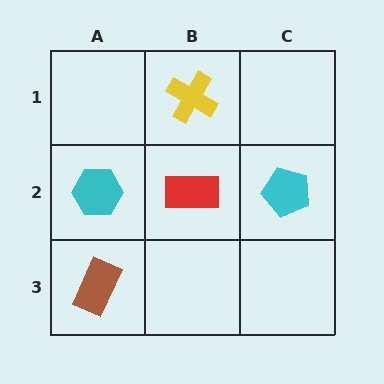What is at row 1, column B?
A yellow cross.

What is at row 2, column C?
A cyan pentagon.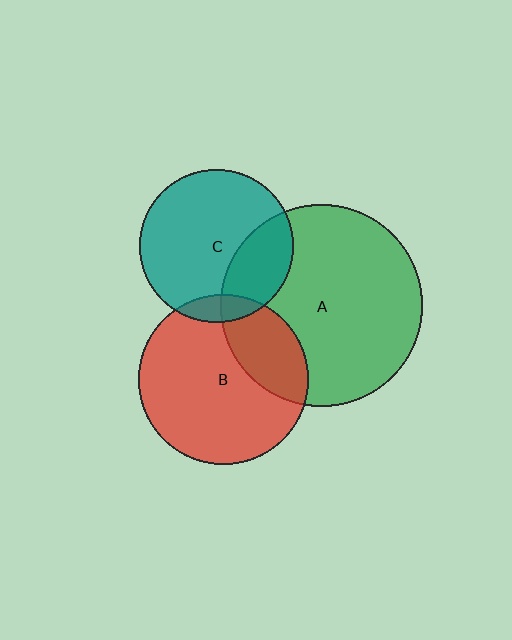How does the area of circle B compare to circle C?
Approximately 1.2 times.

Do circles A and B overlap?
Yes.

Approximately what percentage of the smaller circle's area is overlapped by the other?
Approximately 25%.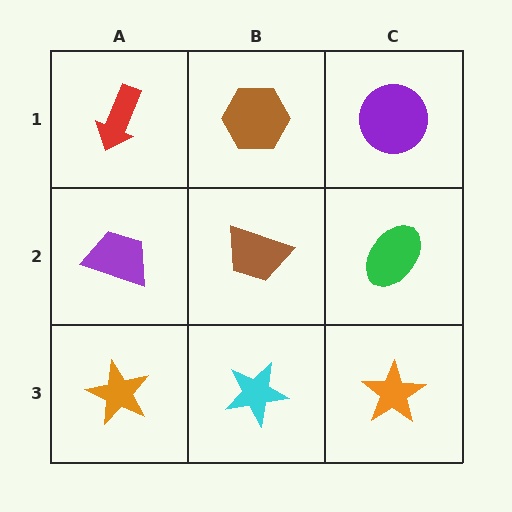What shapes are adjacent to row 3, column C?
A green ellipse (row 2, column C), a cyan star (row 3, column B).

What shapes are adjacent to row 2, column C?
A purple circle (row 1, column C), an orange star (row 3, column C), a brown trapezoid (row 2, column B).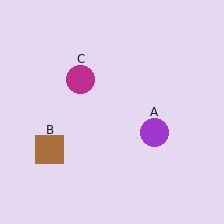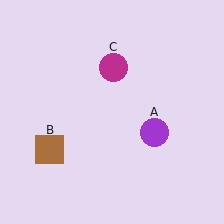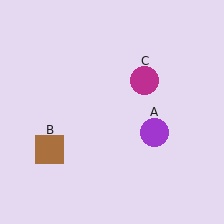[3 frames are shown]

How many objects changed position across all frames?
1 object changed position: magenta circle (object C).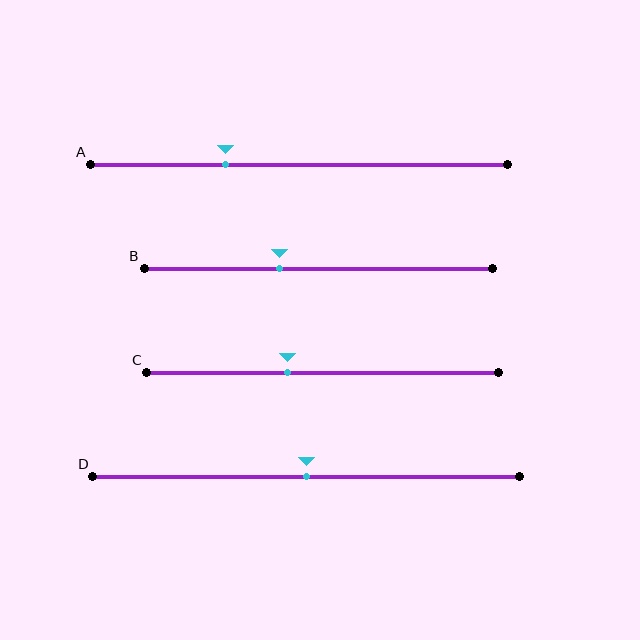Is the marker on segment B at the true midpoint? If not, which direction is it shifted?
No, the marker on segment B is shifted to the left by about 11% of the segment length.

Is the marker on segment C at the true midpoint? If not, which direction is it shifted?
No, the marker on segment C is shifted to the left by about 10% of the segment length.